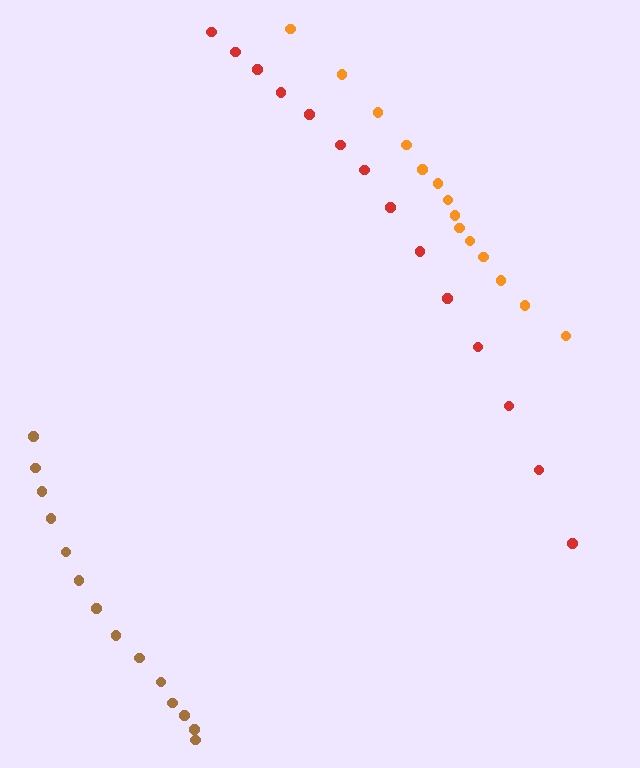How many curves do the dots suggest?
There are 3 distinct paths.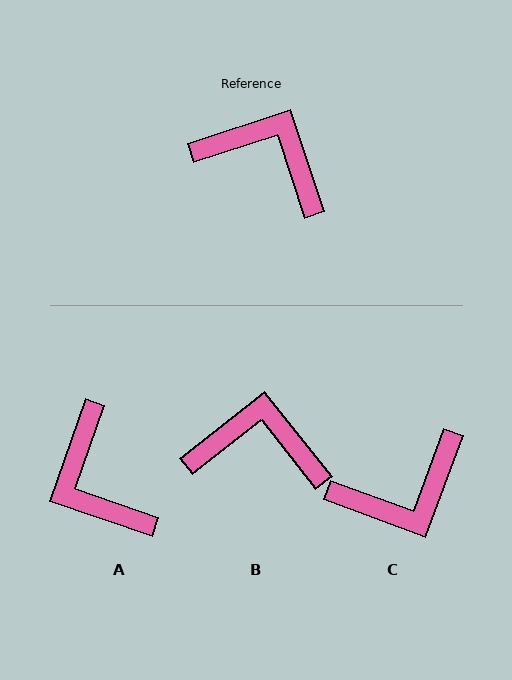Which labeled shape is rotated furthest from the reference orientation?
A, about 143 degrees away.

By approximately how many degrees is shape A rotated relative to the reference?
Approximately 143 degrees counter-clockwise.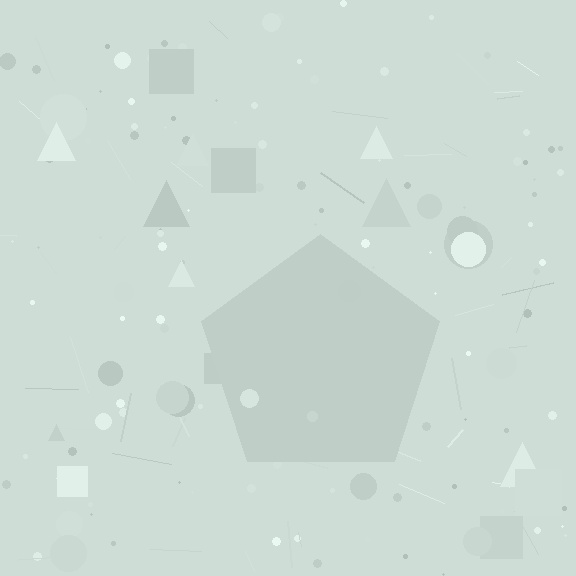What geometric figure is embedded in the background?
A pentagon is embedded in the background.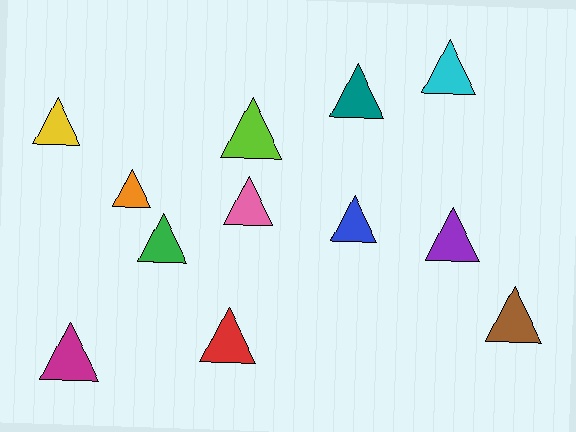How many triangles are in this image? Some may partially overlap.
There are 12 triangles.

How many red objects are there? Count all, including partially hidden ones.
There is 1 red object.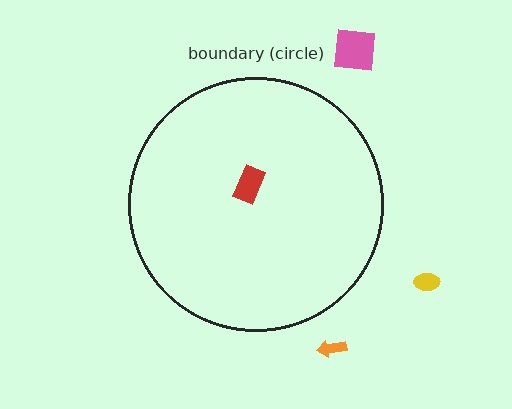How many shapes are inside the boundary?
1 inside, 3 outside.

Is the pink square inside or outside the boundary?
Outside.